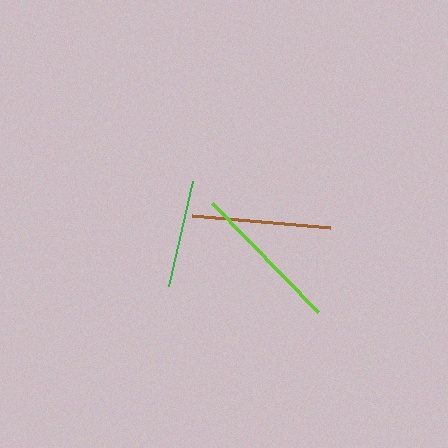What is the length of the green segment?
The green segment is approximately 108 pixels long.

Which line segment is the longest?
The lime line is the longest at approximately 152 pixels.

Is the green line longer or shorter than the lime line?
The lime line is longer than the green line.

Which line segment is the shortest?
The green line is the shortest at approximately 108 pixels.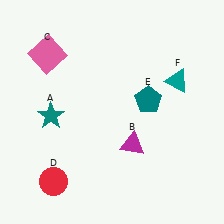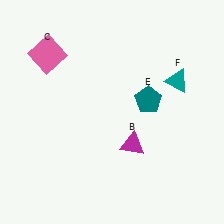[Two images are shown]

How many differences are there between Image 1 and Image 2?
There are 2 differences between the two images.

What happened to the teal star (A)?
The teal star (A) was removed in Image 2. It was in the bottom-left area of Image 1.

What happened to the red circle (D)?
The red circle (D) was removed in Image 2. It was in the bottom-left area of Image 1.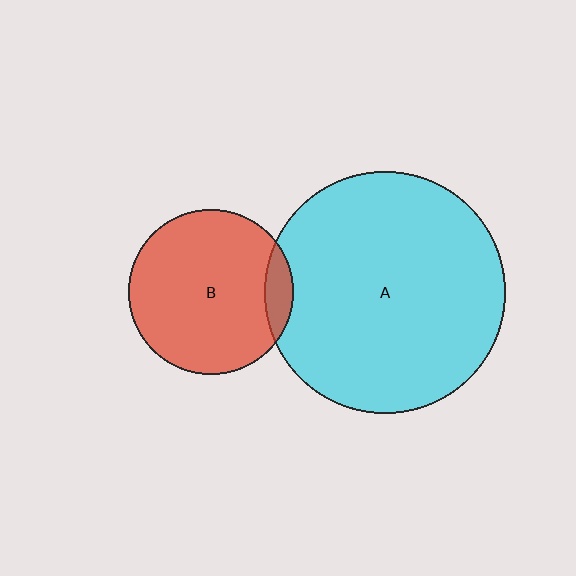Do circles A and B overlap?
Yes.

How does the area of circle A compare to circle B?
Approximately 2.1 times.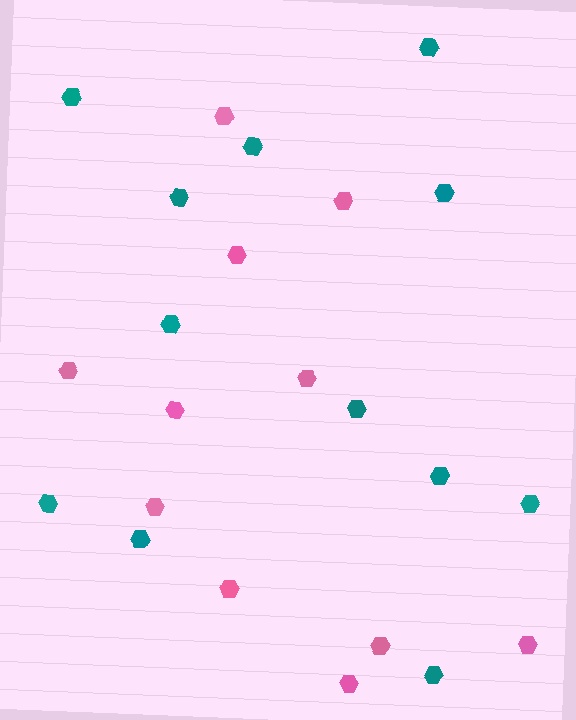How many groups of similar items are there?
There are 2 groups: one group of pink hexagons (11) and one group of teal hexagons (12).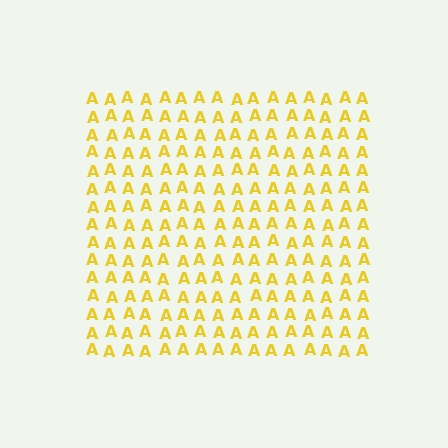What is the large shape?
The large shape is a square.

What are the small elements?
The small elements are letter A's.